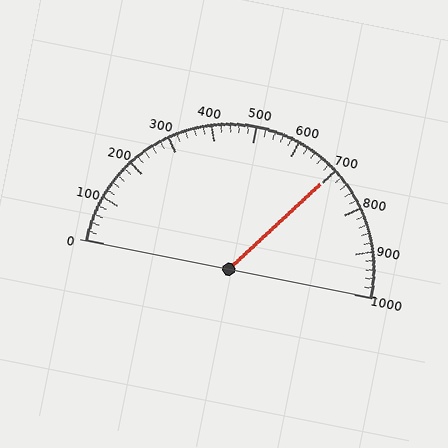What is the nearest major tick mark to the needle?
The nearest major tick mark is 700.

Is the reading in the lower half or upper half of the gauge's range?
The reading is in the upper half of the range (0 to 1000).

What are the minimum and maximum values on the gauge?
The gauge ranges from 0 to 1000.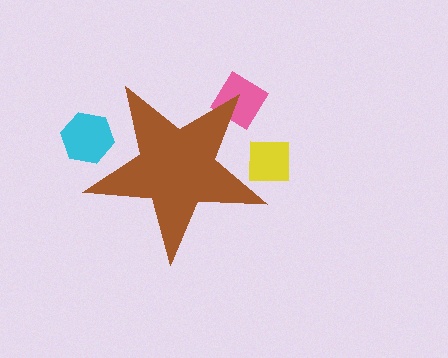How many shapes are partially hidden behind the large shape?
3 shapes are partially hidden.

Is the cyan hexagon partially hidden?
Yes, the cyan hexagon is partially hidden behind the brown star.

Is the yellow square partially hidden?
Yes, the yellow square is partially hidden behind the brown star.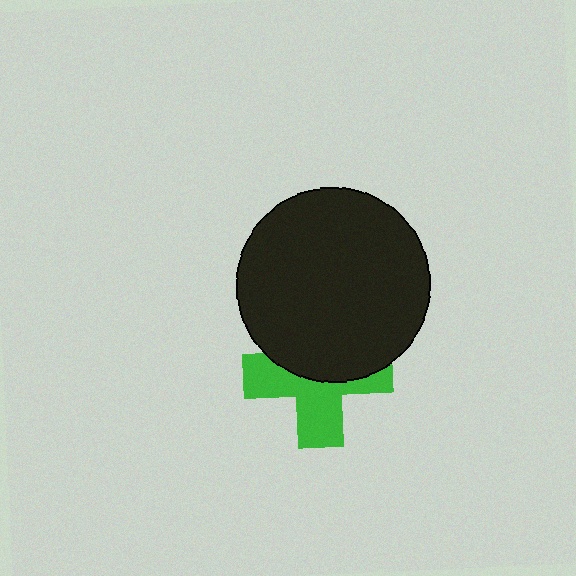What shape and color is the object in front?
The object in front is a black circle.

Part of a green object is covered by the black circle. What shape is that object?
It is a cross.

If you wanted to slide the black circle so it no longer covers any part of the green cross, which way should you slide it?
Slide it up — that is the most direct way to separate the two shapes.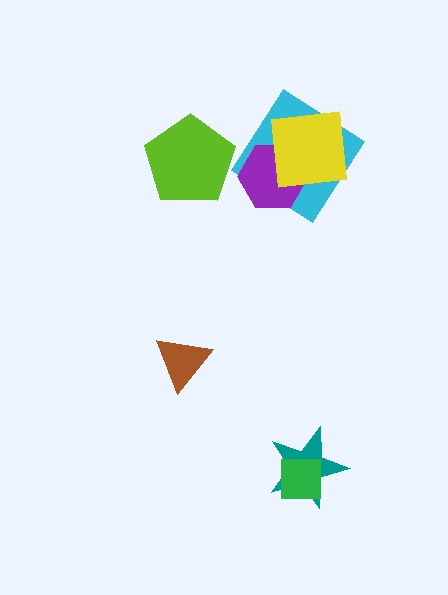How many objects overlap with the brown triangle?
0 objects overlap with the brown triangle.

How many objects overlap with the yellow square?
2 objects overlap with the yellow square.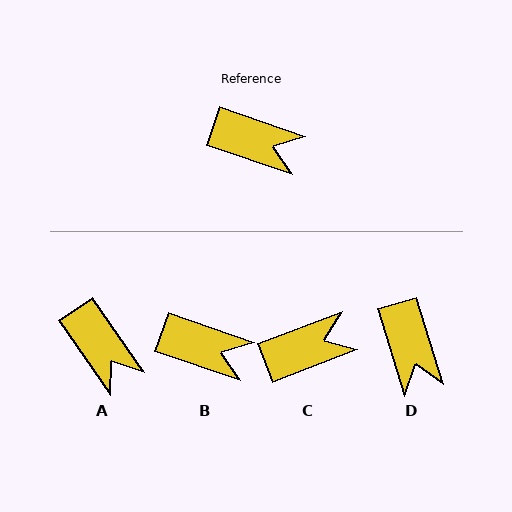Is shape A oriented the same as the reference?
No, it is off by about 37 degrees.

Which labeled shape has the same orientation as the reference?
B.